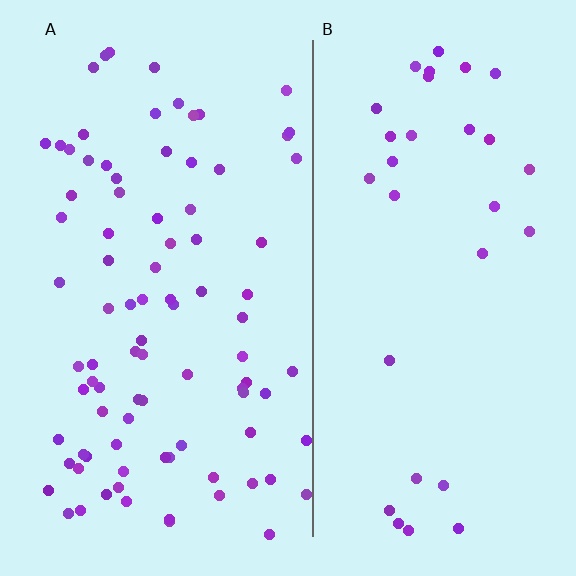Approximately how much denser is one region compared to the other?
Approximately 2.9× — region A over region B.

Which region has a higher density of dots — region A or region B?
A (the left).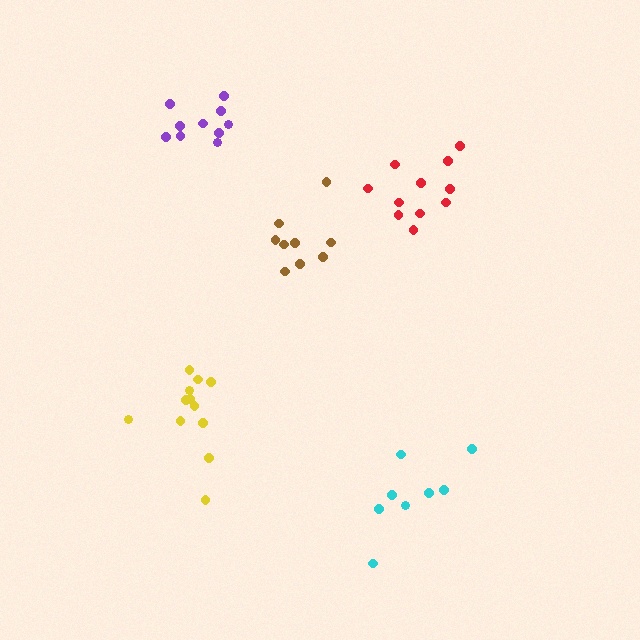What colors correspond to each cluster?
The clusters are colored: purple, brown, red, yellow, cyan.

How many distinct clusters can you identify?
There are 5 distinct clusters.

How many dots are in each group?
Group 1: 10 dots, Group 2: 9 dots, Group 3: 11 dots, Group 4: 12 dots, Group 5: 8 dots (50 total).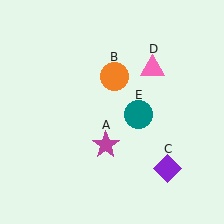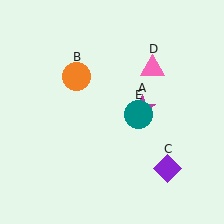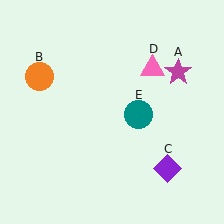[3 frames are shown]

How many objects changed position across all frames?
2 objects changed position: magenta star (object A), orange circle (object B).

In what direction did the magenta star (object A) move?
The magenta star (object A) moved up and to the right.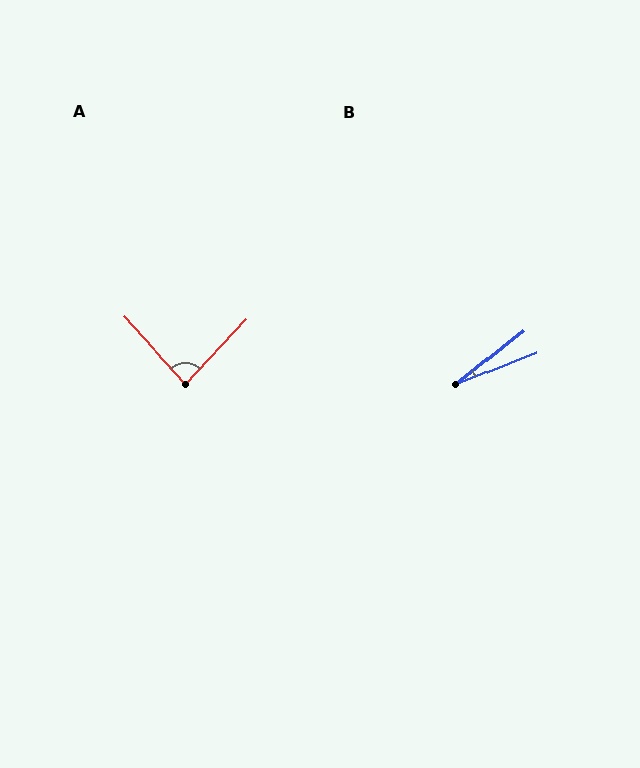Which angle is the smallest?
B, at approximately 16 degrees.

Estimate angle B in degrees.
Approximately 16 degrees.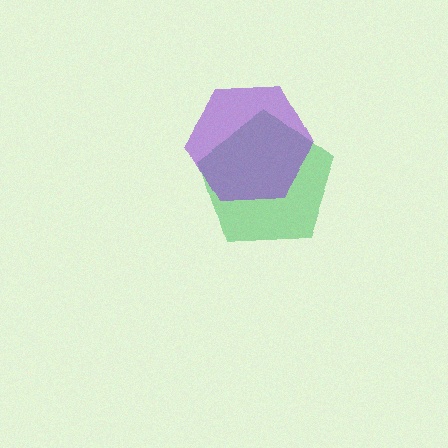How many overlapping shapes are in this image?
There are 2 overlapping shapes in the image.